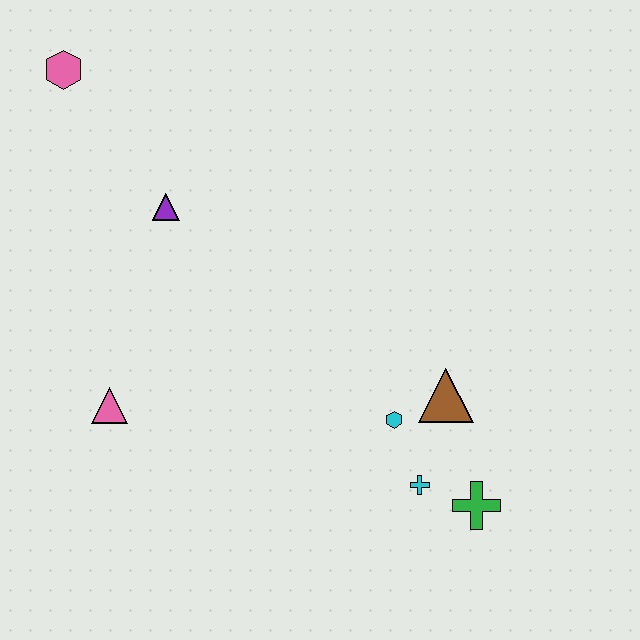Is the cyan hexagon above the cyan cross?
Yes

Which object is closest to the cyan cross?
The green cross is closest to the cyan cross.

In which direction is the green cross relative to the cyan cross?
The green cross is to the right of the cyan cross.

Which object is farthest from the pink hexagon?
The green cross is farthest from the pink hexagon.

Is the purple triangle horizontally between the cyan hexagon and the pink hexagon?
Yes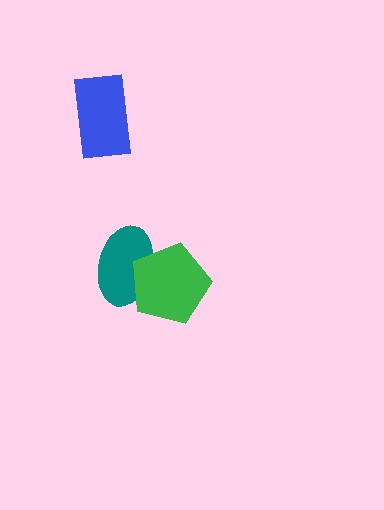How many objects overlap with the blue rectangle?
0 objects overlap with the blue rectangle.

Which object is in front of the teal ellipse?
The green pentagon is in front of the teal ellipse.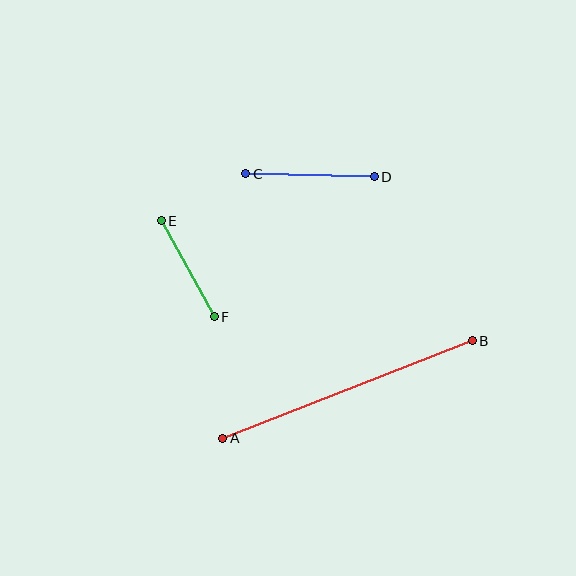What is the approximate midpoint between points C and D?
The midpoint is at approximately (310, 175) pixels.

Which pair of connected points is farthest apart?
Points A and B are farthest apart.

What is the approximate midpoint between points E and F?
The midpoint is at approximately (188, 269) pixels.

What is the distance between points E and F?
The distance is approximately 110 pixels.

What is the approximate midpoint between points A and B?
The midpoint is at approximately (348, 390) pixels.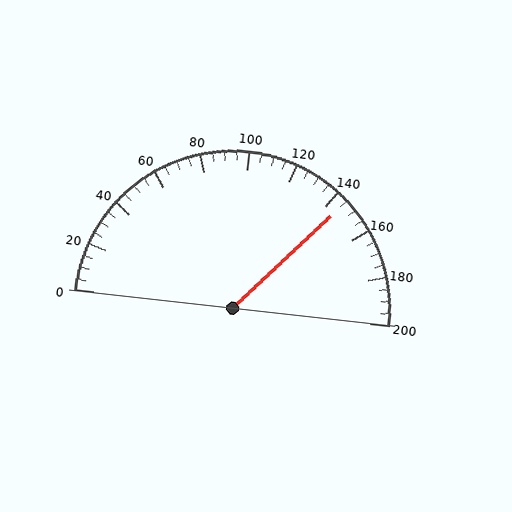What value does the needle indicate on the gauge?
The needle indicates approximately 145.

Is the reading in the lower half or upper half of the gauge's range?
The reading is in the upper half of the range (0 to 200).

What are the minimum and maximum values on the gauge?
The gauge ranges from 0 to 200.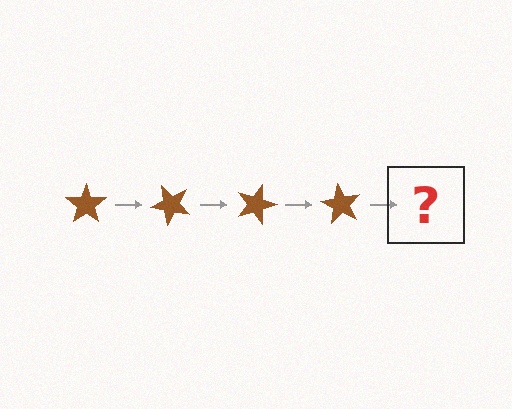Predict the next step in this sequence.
The next step is a brown star rotated 180 degrees.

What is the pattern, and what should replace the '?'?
The pattern is that the star rotates 45 degrees each step. The '?' should be a brown star rotated 180 degrees.